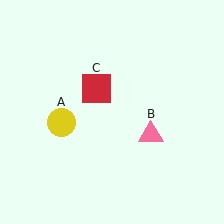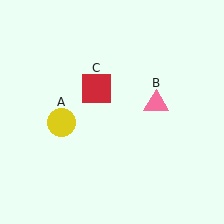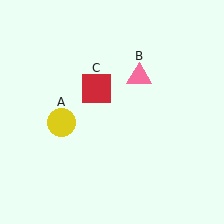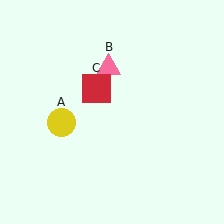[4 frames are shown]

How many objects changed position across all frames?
1 object changed position: pink triangle (object B).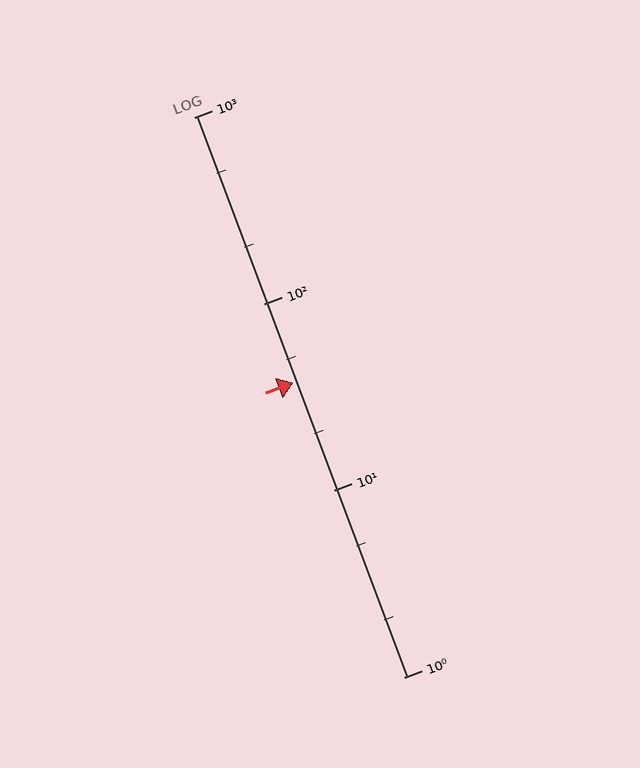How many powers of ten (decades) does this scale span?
The scale spans 3 decades, from 1 to 1000.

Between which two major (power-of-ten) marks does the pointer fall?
The pointer is between 10 and 100.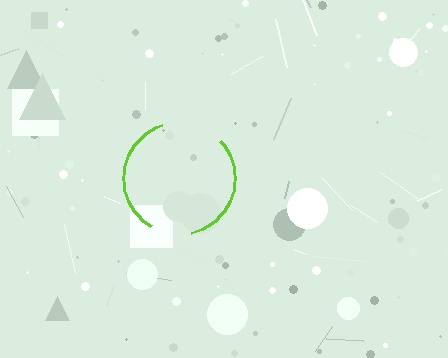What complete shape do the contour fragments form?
The contour fragments form a circle.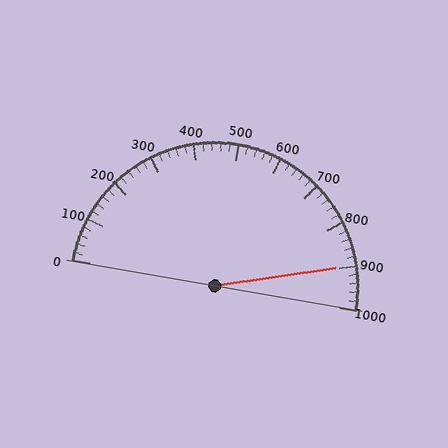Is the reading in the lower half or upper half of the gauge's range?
The reading is in the upper half of the range (0 to 1000).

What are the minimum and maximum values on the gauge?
The gauge ranges from 0 to 1000.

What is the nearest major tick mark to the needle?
The nearest major tick mark is 900.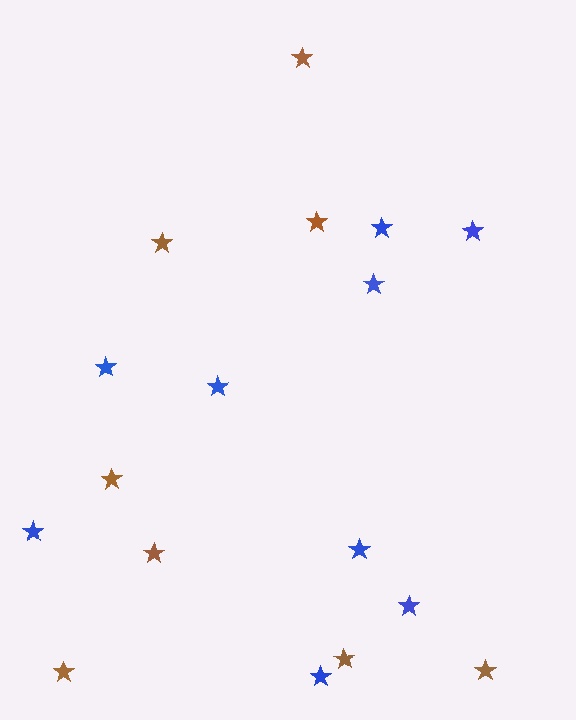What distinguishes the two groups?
There are 2 groups: one group of blue stars (9) and one group of brown stars (8).